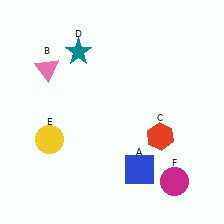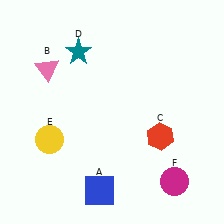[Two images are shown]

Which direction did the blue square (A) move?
The blue square (A) moved left.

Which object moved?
The blue square (A) moved left.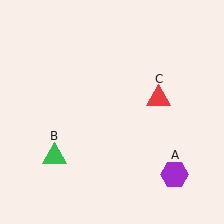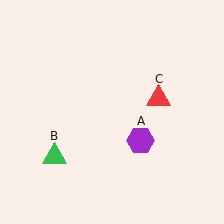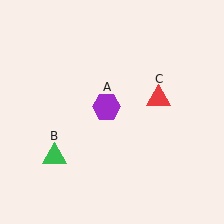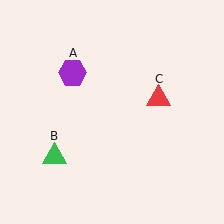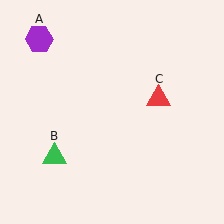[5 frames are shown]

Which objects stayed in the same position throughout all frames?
Green triangle (object B) and red triangle (object C) remained stationary.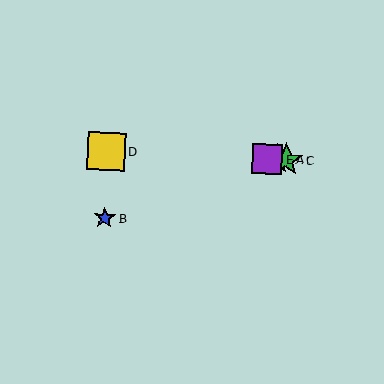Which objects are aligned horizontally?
Objects A, C, D, E are aligned horizontally.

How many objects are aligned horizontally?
4 objects (A, C, D, E) are aligned horizontally.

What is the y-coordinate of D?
Object D is at y≈151.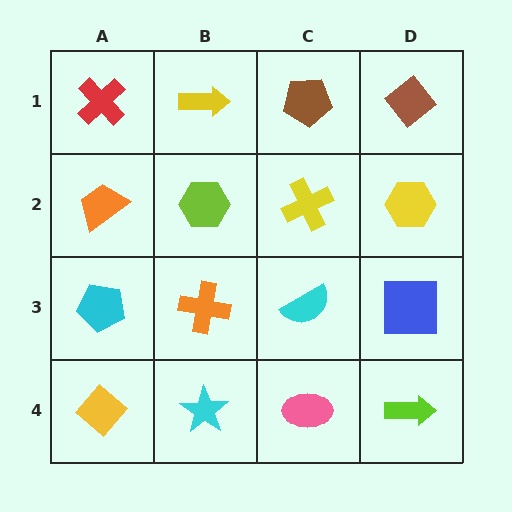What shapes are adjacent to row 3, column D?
A yellow hexagon (row 2, column D), a lime arrow (row 4, column D), a cyan semicircle (row 3, column C).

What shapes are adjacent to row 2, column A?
A red cross (row 1, column A), a cyan pentagon (row 3, column A), a lime hexagon (row 2, column B).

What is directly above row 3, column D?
A yellow hexagon.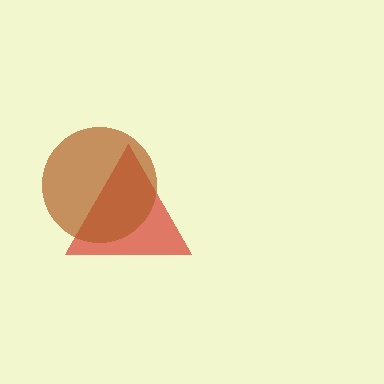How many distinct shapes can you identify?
There are 2 distinct shapes: a red triangle, a brown circle.